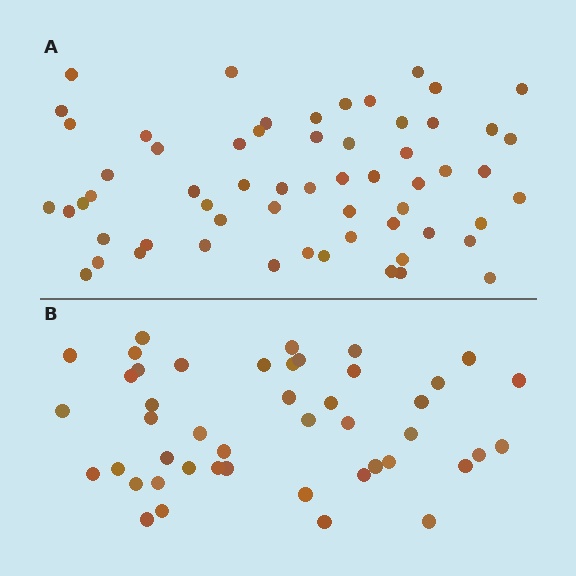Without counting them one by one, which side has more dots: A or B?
Region A (the top region) has more dots.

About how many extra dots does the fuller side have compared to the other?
Region A has approximately 15 more dots than region B.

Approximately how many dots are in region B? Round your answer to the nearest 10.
About 40 dots. (The exact count is 45, which rounds to 40.)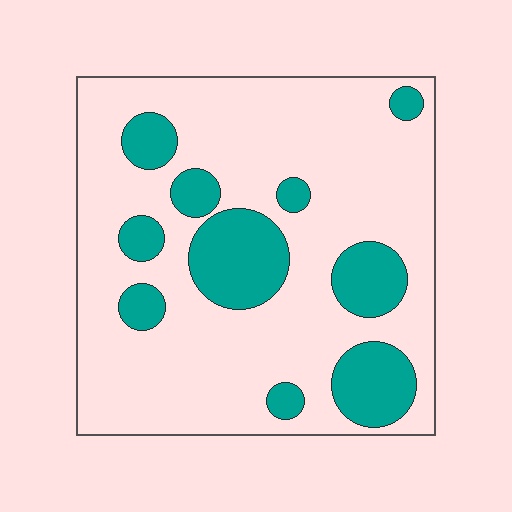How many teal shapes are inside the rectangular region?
10.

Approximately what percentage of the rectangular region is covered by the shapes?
Approximately 25%.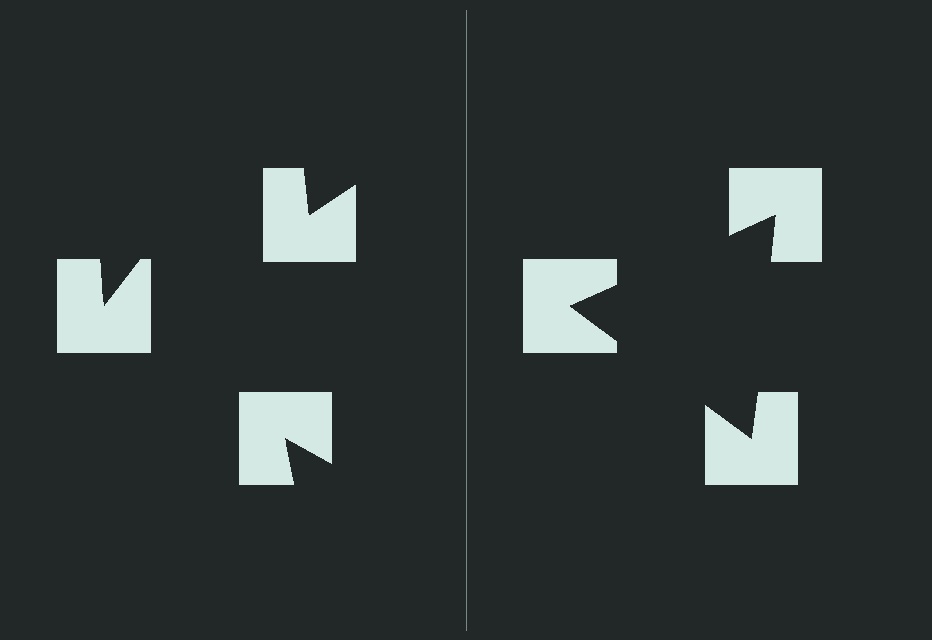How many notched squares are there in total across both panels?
6 — 3 on each side.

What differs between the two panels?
The notched squares are positioned identically on both sides; only the wedge orientations differ. On the right they align to a triangle; on the left they are misaligned.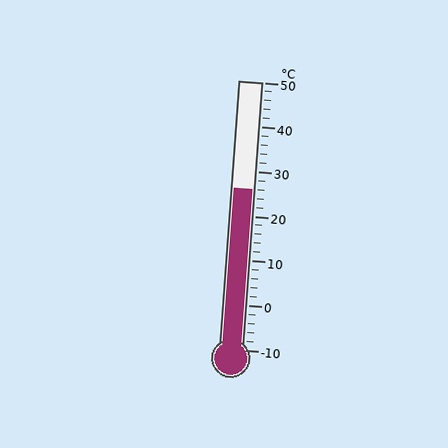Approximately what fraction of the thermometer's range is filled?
The thermometer is filled to approximately 60% of its range.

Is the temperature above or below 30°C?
The temperature is below 30°C.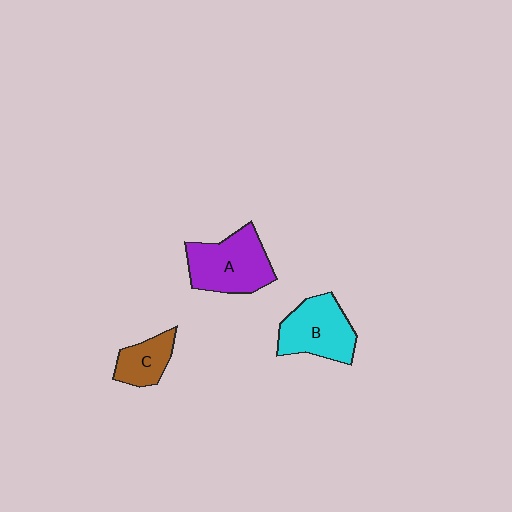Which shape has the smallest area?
Shape C (brown).